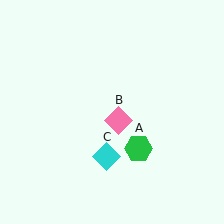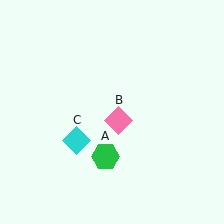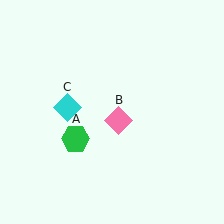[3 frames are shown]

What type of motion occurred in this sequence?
The green hexagon (object A), cyan diamond (object C) rotated clockwise around the center of the scene.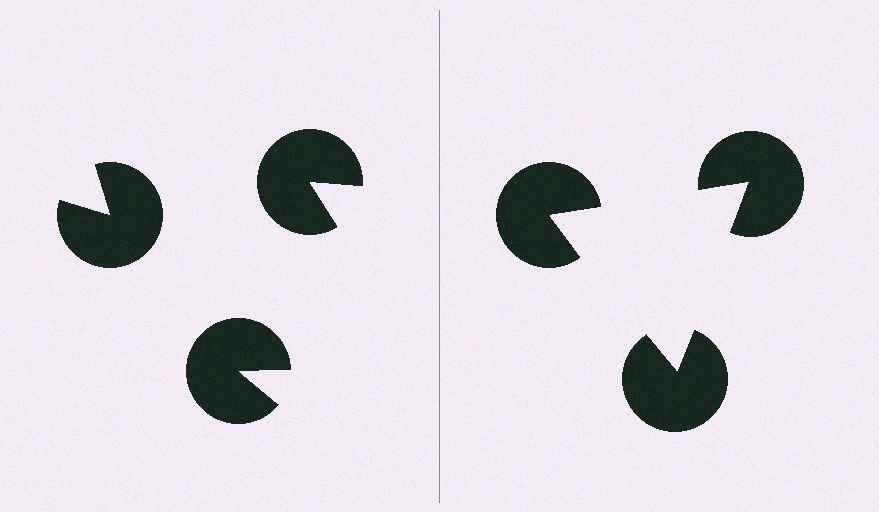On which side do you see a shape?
An illusory triangle appears on the right side. On the left side the wedge cuts are rotated, so no coherent shape forms.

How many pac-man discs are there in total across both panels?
6 — 3 on each side.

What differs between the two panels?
The pac-man discs are positioned identically on both sides; only the wedge orientations differ. On the right they align to a triangle; on the left they are misaligned.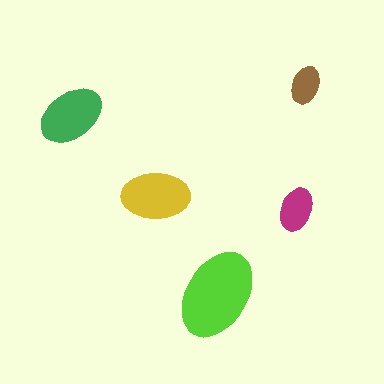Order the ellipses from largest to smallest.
the lime one, the yellow one, the green one, the magenta one, the brown one.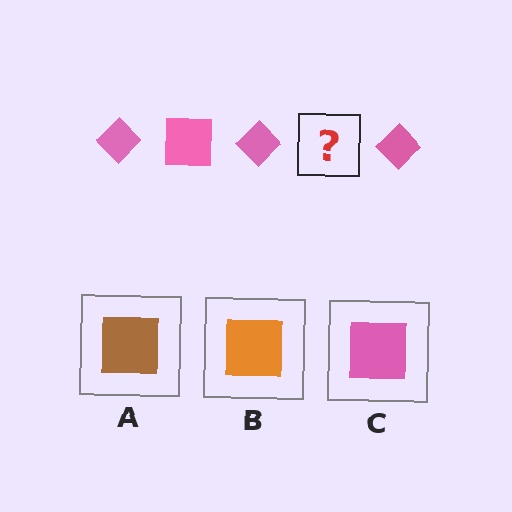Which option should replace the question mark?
Option C.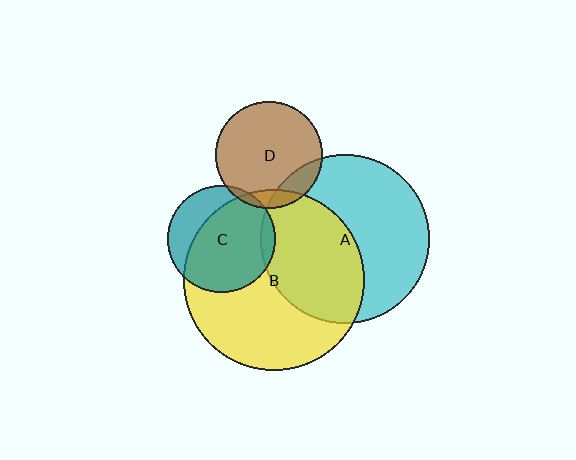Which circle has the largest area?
Circle B (yellow).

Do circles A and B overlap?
Yes.